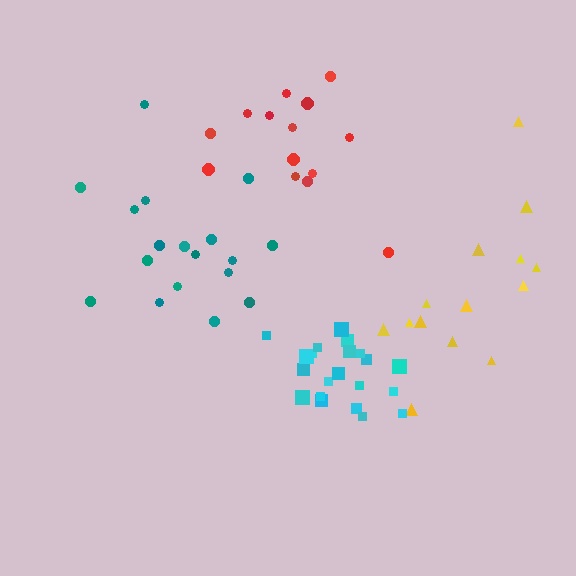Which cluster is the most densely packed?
Cyan.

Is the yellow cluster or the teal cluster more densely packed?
Teal.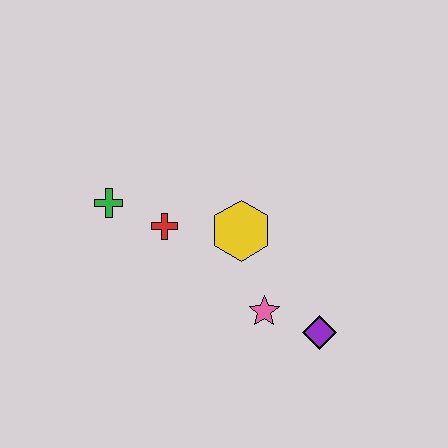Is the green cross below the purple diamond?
No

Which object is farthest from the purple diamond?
The green cross is farthest from the purple diamond.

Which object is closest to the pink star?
The purple diamond is closest to the pink star.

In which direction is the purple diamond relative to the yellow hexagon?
The purple diamond is below the yellow hexagon.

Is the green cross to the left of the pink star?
Yes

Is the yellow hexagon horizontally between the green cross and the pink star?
Yes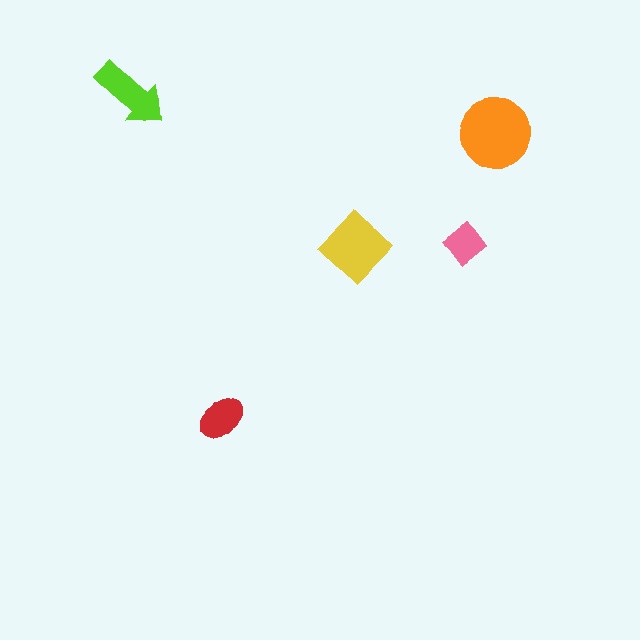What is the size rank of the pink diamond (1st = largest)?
5th.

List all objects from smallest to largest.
The pink diamond, the red ellipse, the lime arrow, the yellow diamond, the orange circle.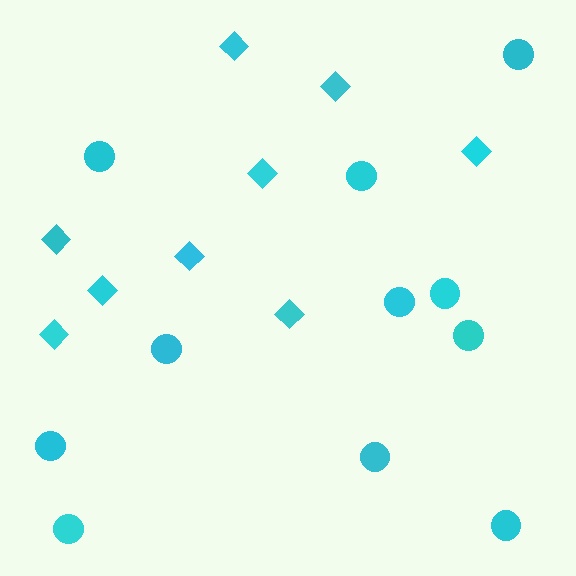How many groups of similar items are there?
There are 2 groups: one group of circles (11) and one group of diamonds (9).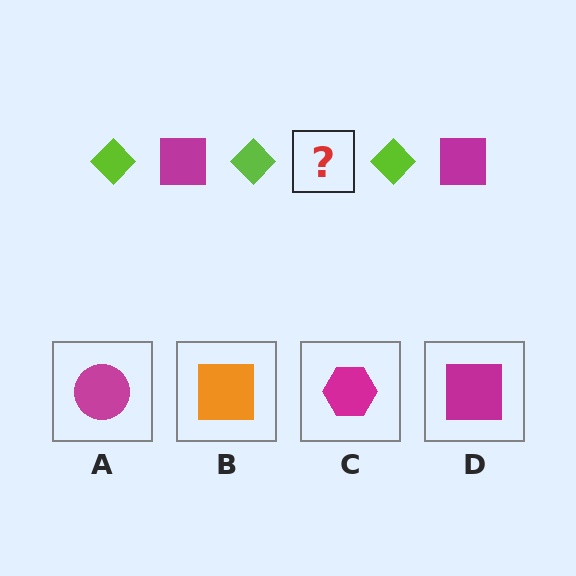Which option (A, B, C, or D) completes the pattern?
D.